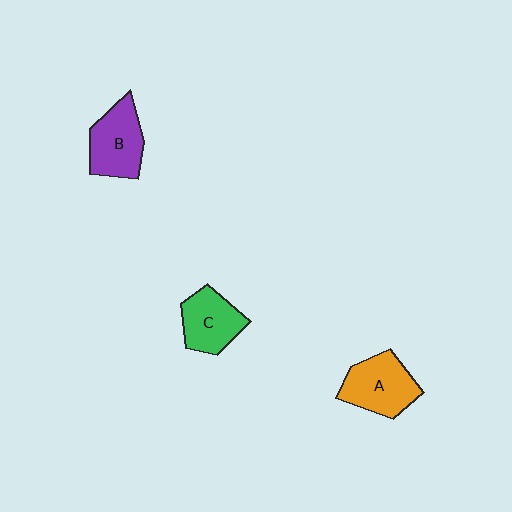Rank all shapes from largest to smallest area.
From largest to smallest: A (orange), B (purple), C (green).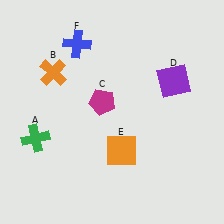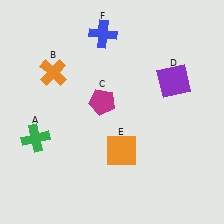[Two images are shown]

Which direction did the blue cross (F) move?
The blue cross (F) moved right.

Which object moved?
The blue cross (F) moved right.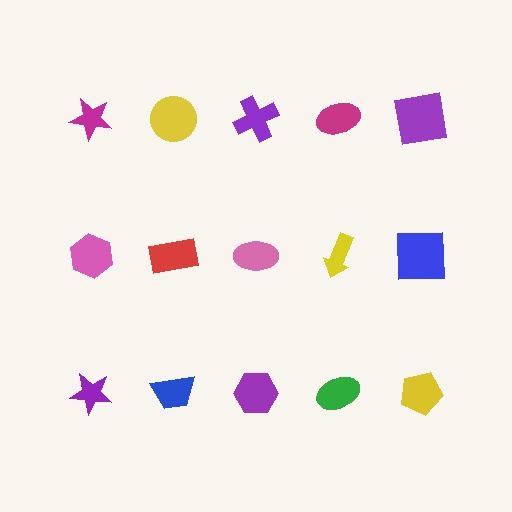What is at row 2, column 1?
A pink hexagon.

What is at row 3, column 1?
A purple star.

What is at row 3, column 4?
A green ellipse.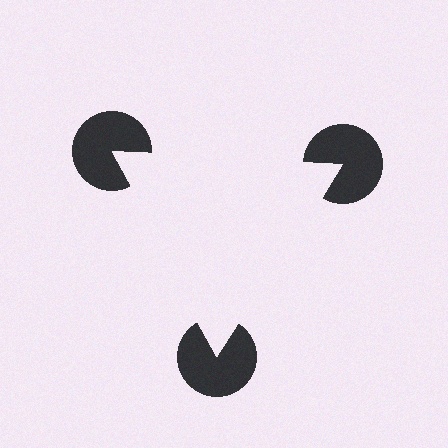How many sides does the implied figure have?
3 sides.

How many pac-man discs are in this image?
There are 3 — one at each vertex of the illusory triangle.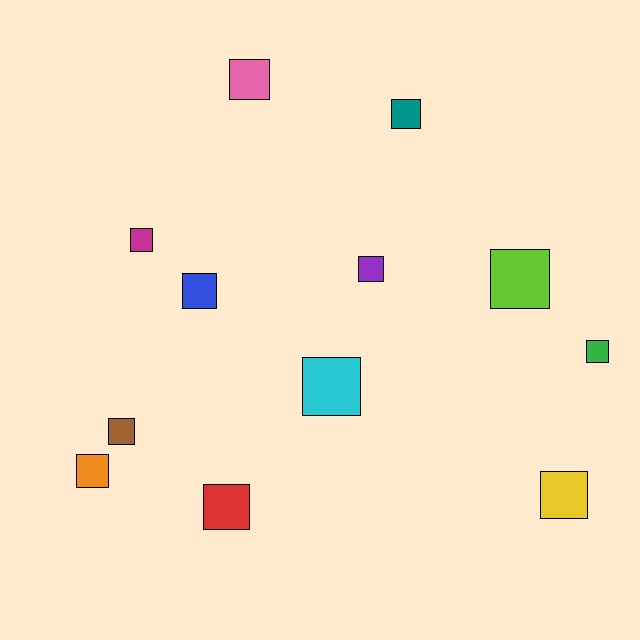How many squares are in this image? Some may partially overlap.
There are 12 squares.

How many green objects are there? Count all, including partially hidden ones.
There is 1 green object.